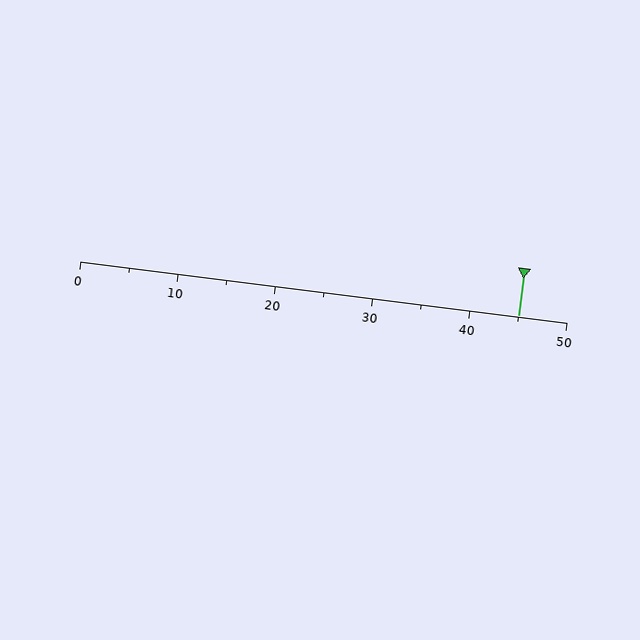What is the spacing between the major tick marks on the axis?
The major ticks are spaced 10 apart.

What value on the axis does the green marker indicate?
The marker indicates approximately 45.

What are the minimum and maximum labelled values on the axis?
The axis runs from 0 to 50.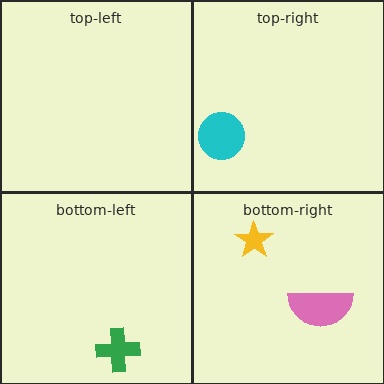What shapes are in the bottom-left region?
The green cross.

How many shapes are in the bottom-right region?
2.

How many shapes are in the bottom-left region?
1.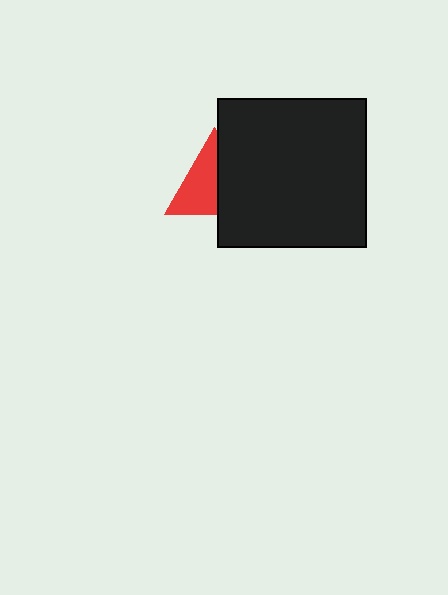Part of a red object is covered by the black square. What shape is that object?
It is a triangle.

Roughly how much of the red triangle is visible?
About half of it is visible (roughly 56%).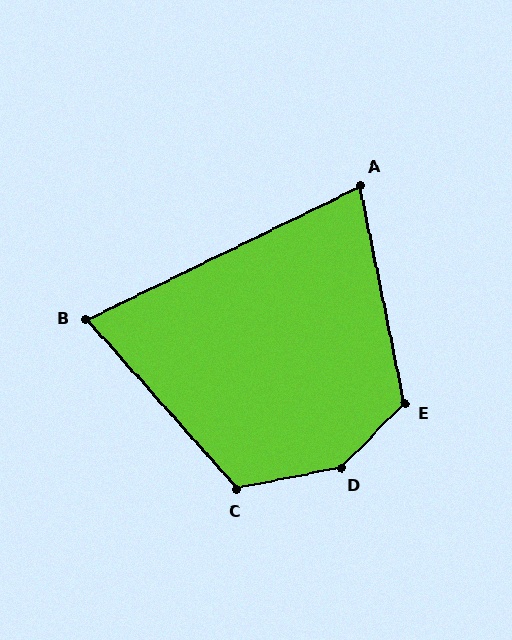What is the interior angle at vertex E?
Approximately 124 degrees (obtuse).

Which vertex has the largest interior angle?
D, at approximately 146 degrees.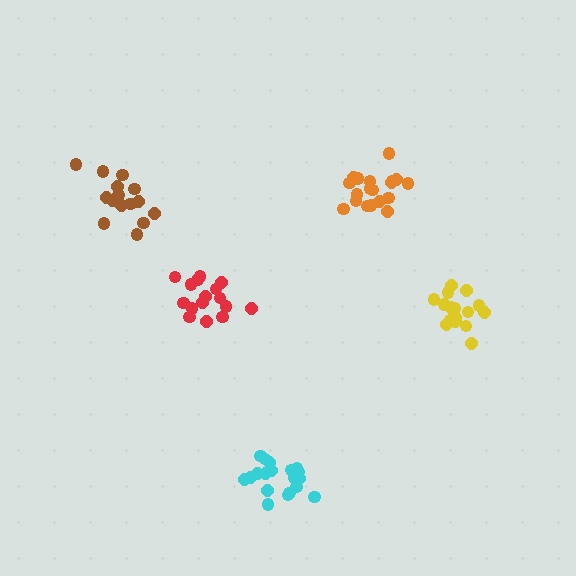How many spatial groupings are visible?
There are 5 spatial groupings.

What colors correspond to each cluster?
The clusters are colored: brown, orange, red, yellow, cyan.